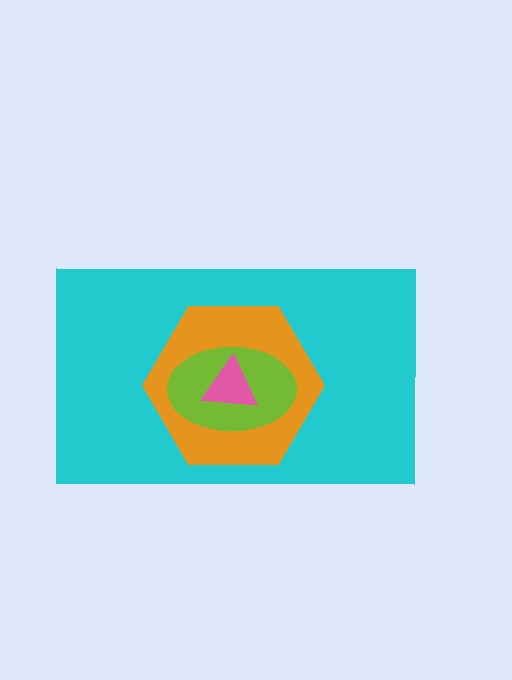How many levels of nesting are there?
4.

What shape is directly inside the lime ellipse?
The pink triangle.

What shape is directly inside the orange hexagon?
The lime ellipse.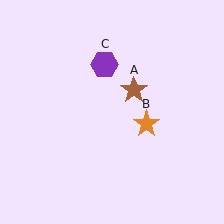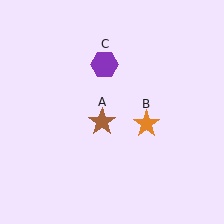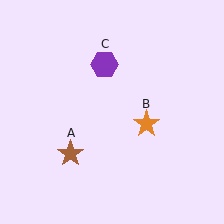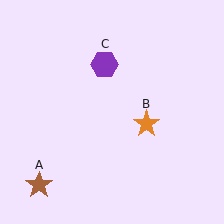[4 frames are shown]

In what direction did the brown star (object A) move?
The brown star (object A) moved down and to the left.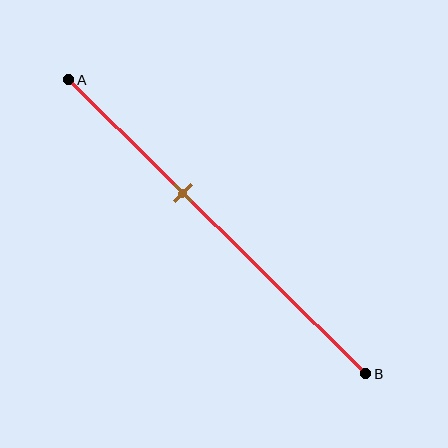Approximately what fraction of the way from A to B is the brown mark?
The brown mark is approximately 40% of the way from A to B.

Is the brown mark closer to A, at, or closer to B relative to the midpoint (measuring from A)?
The brown mark is closer to point A than the midpoint of segment AB.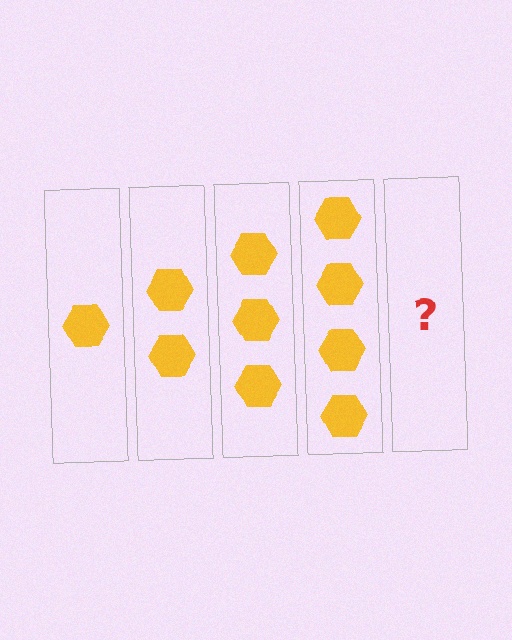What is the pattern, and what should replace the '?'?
The pattern is that each step adds one more hexagon. The '?' should be 5 hexagons.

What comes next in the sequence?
The next element should be 5 hexagons.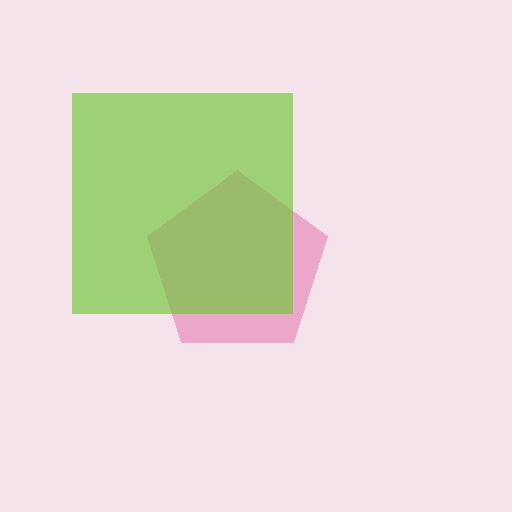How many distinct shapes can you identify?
There are 2 distinct shapes: a pink pentagon, a lime square.